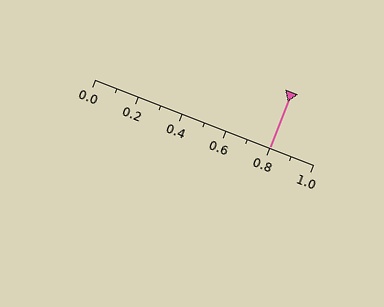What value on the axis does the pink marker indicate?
The marker indicates approximately 0.8.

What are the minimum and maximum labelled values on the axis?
The axis runs from 0.0 to 1.0.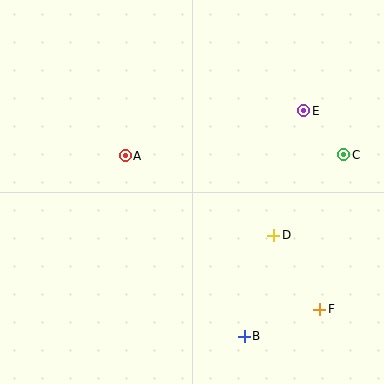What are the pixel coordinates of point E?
Point E is at (304, 111).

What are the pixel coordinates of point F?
Point F is at (320, 309).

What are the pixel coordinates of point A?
Point A is at (125, 156).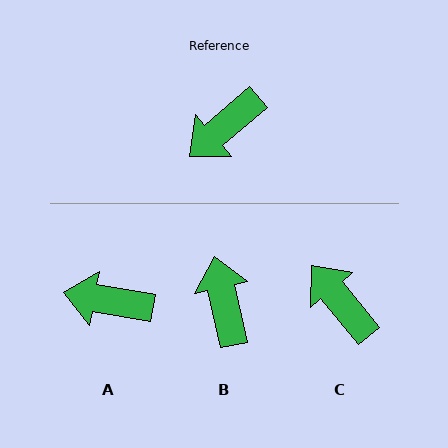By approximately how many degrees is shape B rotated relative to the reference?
Approximately 118 degrees clockwise.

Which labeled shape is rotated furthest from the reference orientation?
B, about 118 degrees away.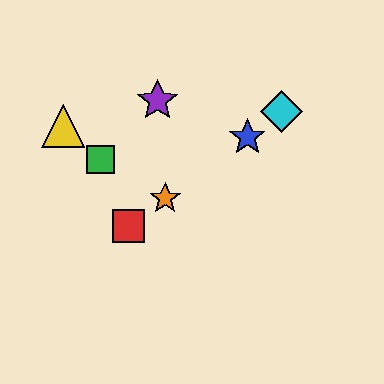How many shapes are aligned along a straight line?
4 shapes (the red square, the blue star, the orange star, the cyan diamond) are aligned along a straight line.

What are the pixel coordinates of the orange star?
The orange star is at (165, 199).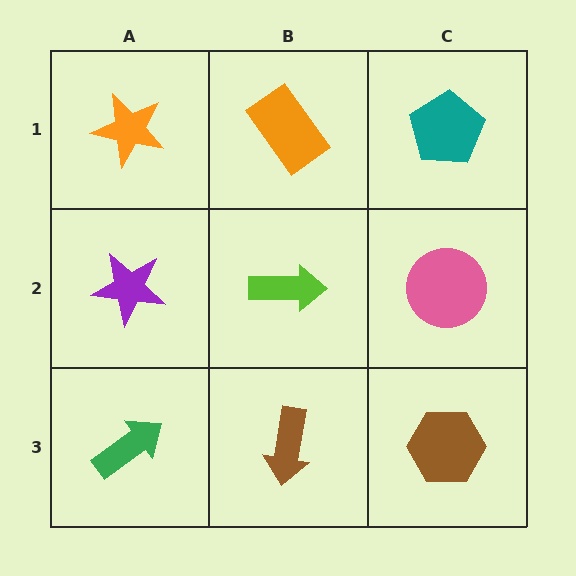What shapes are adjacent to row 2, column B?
An orange rectangle (row 1, column B), a brown arrow (row 3, column B), a purple star (row 2, column A), a pink circle (row 2, column C).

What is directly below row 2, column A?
A green arrow.